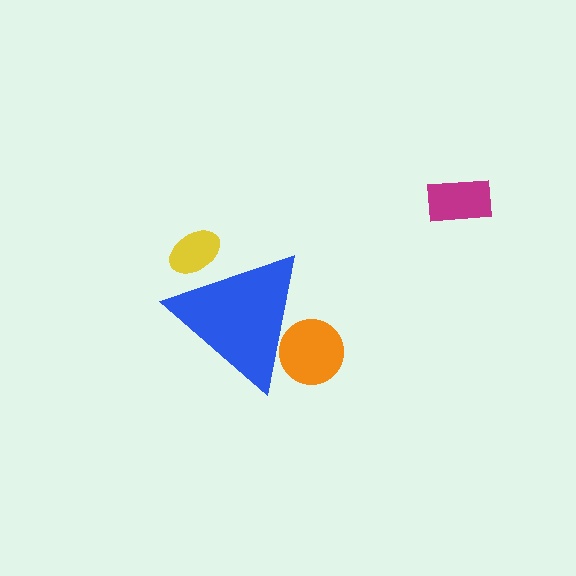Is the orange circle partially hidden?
Yes, the orange circle is partially hidden behind the blue triangle.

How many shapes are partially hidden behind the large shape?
2 shapes are partially hidden.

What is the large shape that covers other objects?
A blue triangle.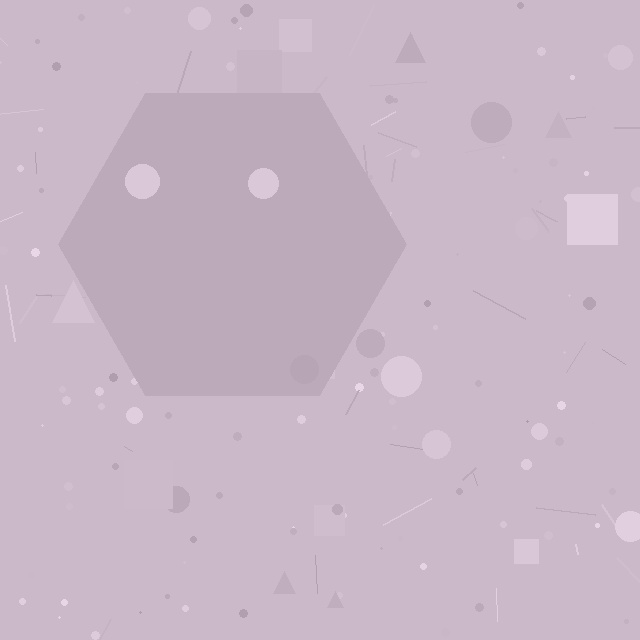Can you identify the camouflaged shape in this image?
The camouflaged shape is a hexagon.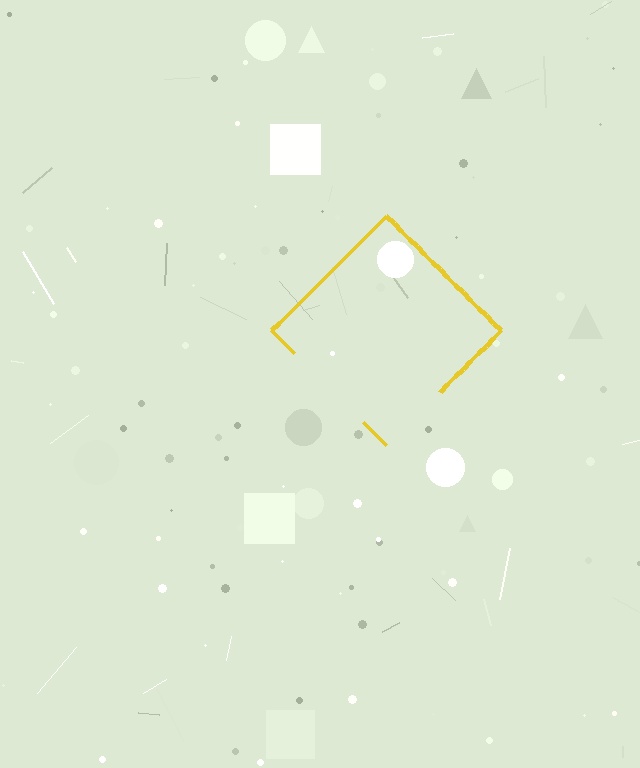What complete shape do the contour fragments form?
The contour fragments form a diamond.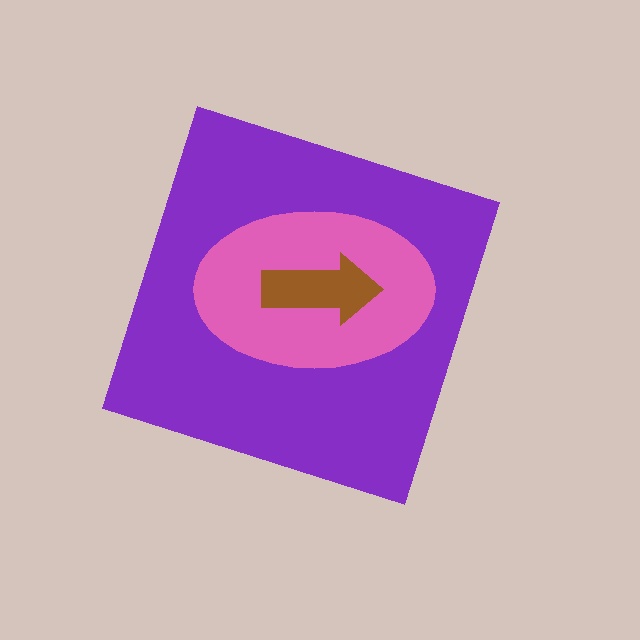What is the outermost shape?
The purple diamond.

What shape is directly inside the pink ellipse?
The brown arrow.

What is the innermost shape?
The brown arrow.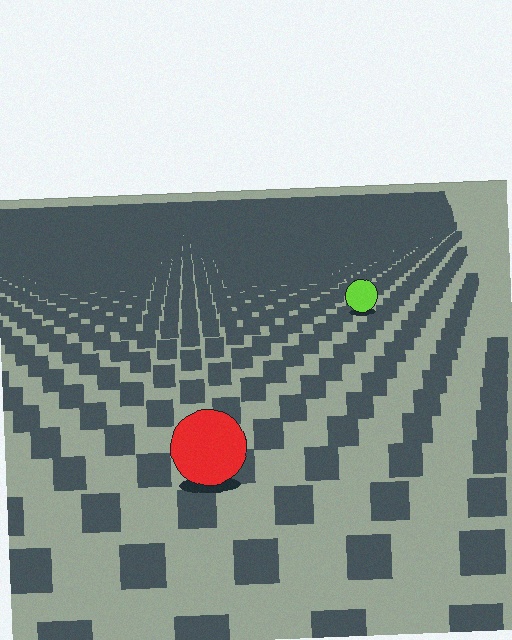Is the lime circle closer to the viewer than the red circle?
No. The red circle is closer — you can tell from the texture gradient: the ground texture is coarser near it.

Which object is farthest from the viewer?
The lime circle is farthest from the viewer. It appears smaller and the ground texture around it is denser.